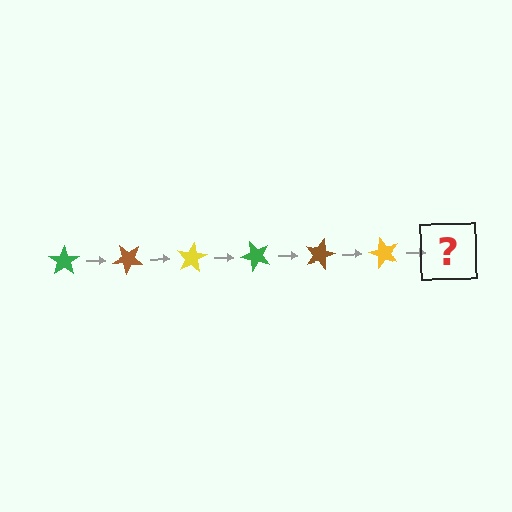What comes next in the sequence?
The next element should be a green star, rotated 240 degrees from the start.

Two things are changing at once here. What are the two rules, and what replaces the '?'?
The two rules are that it rotates 40 degrees each step and the color cycles through green, brown, and yellow. The '?' should be a green star, rotated 240 degrees from the start.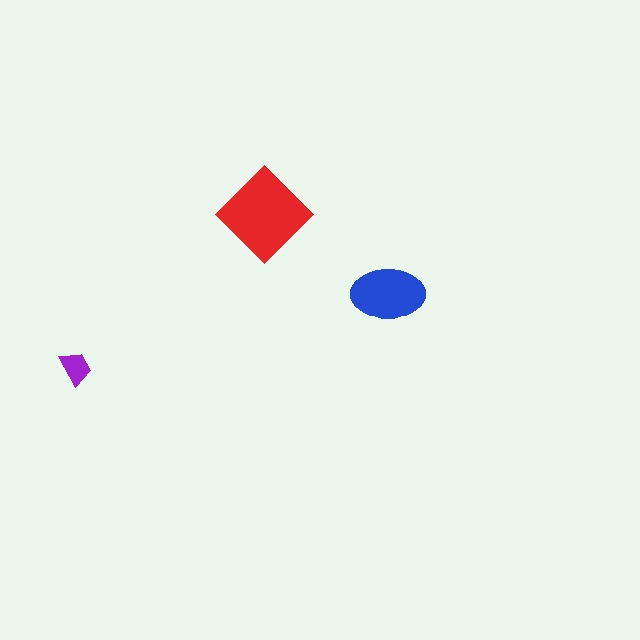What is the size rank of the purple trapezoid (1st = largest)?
3rd.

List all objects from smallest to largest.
The purple trapezoid, the blue ellipse, the red diamond.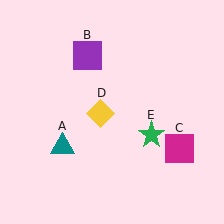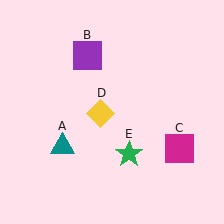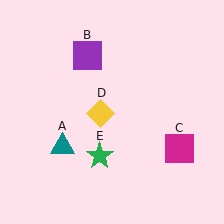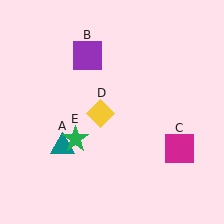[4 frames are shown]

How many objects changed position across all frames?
1 object changed position: green star (object E).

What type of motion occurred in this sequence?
The green star (object E) rotated clockwise around the center of the scene.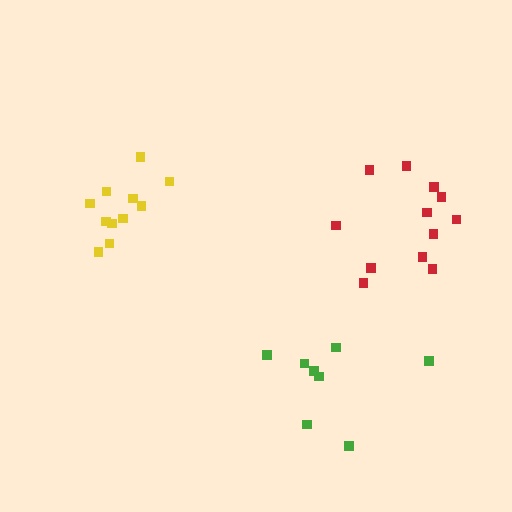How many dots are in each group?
Group 1: 12 dots, Group 2: 11 dots, Group 3: 8 dots (31 total).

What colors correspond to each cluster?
The clusters are colored: red, yellow, green.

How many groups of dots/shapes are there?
There are 3 groups.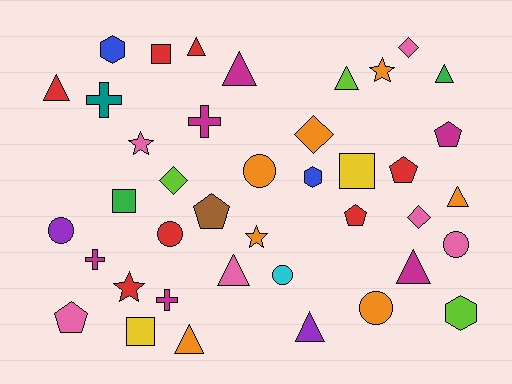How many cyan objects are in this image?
There is 1 cyan object.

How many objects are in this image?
There are 40 objects.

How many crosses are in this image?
There are 4 crosses.